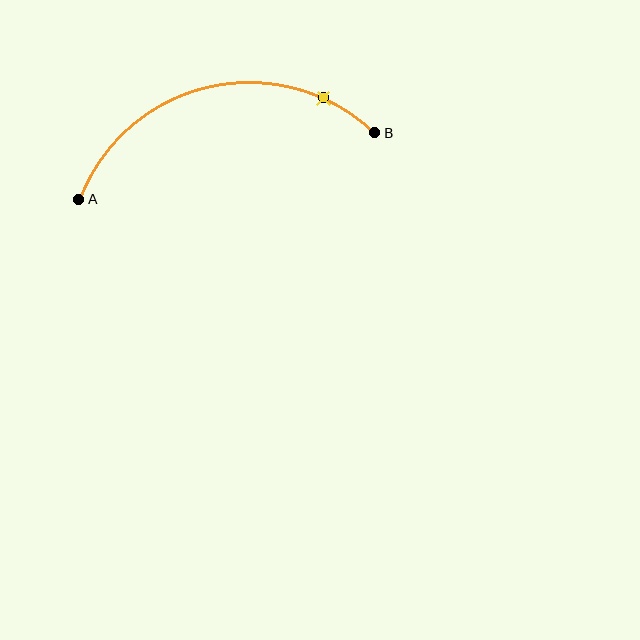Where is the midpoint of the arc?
The arc midpoint is the point on the curve farthest from the straight line joining A and B. It sits above that line.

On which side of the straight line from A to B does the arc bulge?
The arc bulges above the straight line connecting A and B.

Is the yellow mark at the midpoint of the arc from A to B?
No. The yellow mark lies on the arc but is closer to endpoint B. The arc midpoint would be at the point on the curve equidistant along the arc from both A and B.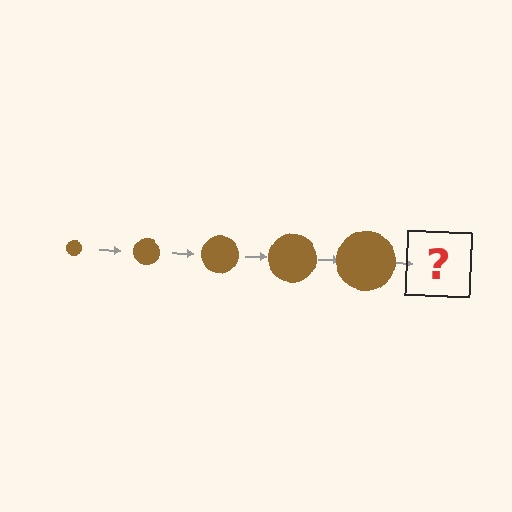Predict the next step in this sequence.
The next step is a brown circle, larger than the previous one.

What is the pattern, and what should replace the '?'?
The pattern is that the circle gets progressively larger each step. The '?' should be a brown circle, larger than the previous one.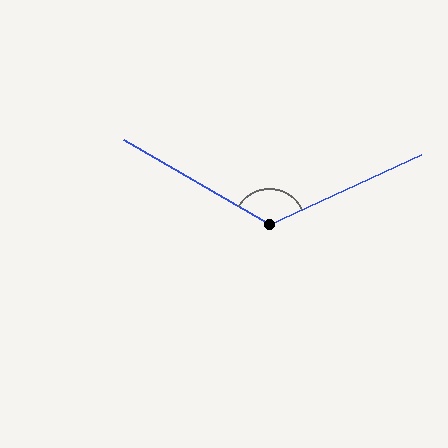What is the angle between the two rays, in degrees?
Approximately 125 degrees.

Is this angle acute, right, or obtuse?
It is obtuse.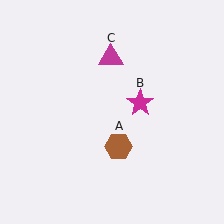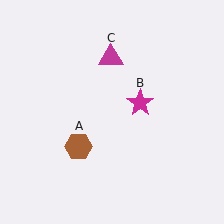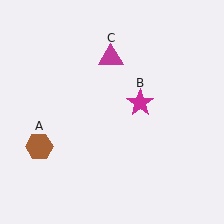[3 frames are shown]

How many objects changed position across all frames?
1 object changed position: brown hexagon (object A).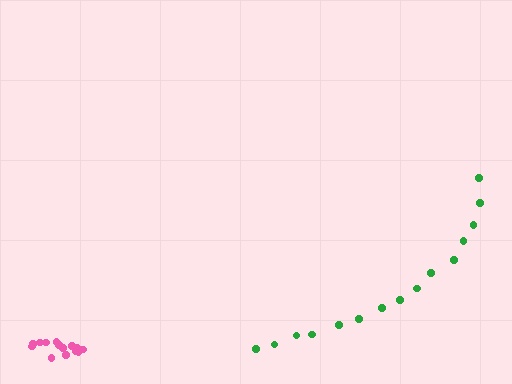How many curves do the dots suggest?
There are 2 distinct paths.